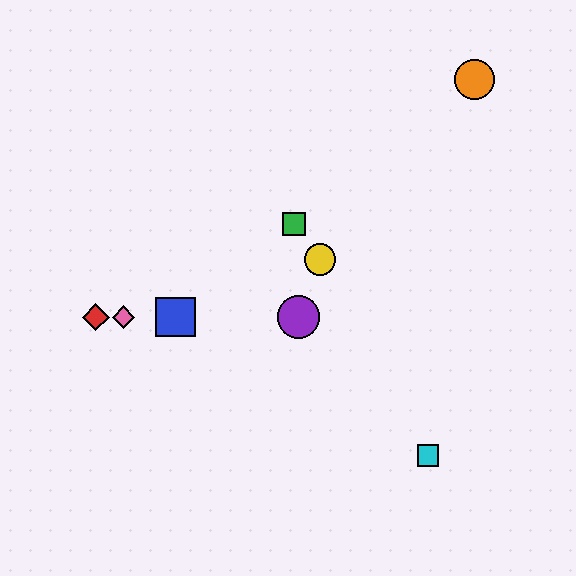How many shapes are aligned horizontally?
4 shapes (the red diamond, the blue square, the purple circle, the pink diamond) are aligned horizontally.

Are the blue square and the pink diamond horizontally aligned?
Yes, both are at y≈317.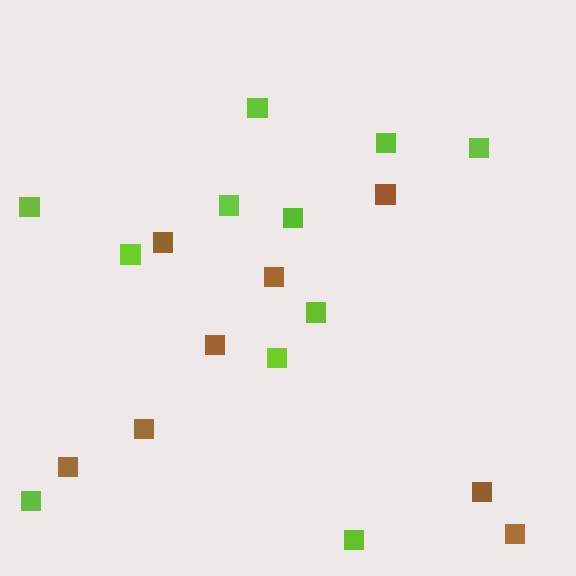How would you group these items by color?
There are 2 groups: one group of brown squares (8) and one group of lime squares (11).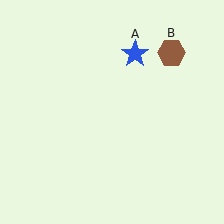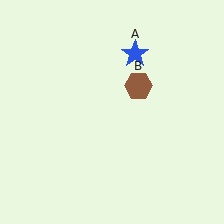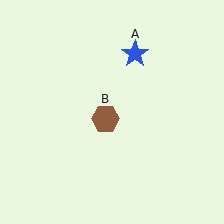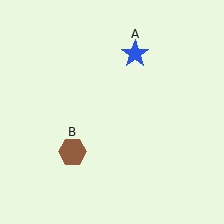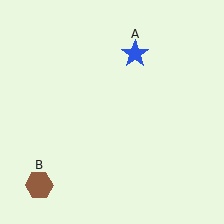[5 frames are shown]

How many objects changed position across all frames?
1 object changed position: brown hexagon (object B).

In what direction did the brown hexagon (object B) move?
The brown hexagon (object B) moved down and to the left.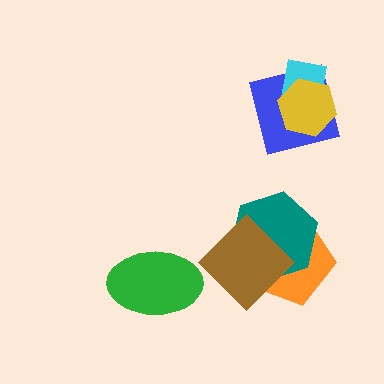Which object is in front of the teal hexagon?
The brown diamond is in front of the teal hexagon.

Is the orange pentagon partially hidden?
Yes, it is partially covered by another shape.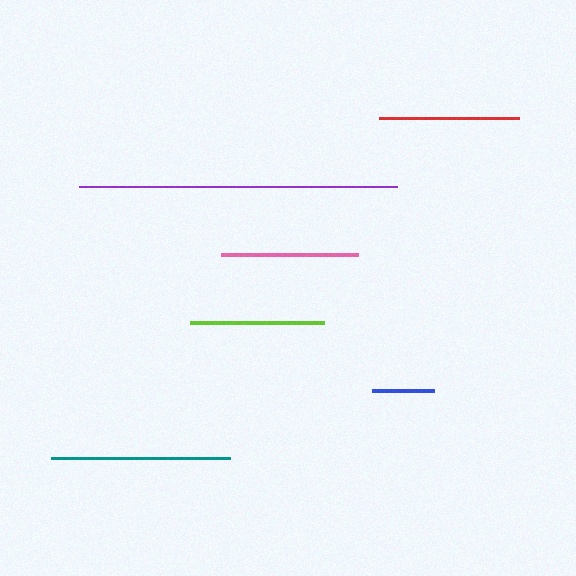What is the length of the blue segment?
The blue segment is approximately 62 pixels long.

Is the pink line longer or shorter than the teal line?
The teal line is longer than the pink line.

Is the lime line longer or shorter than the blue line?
The lime line is longer than the blue line.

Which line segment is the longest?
The purple line is the longest at approximately 318 pixels.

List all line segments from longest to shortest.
From longest to shortest: purple, teal, red, pink, lime, blue.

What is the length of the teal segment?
The teal segment is approximately 179 pixels long.